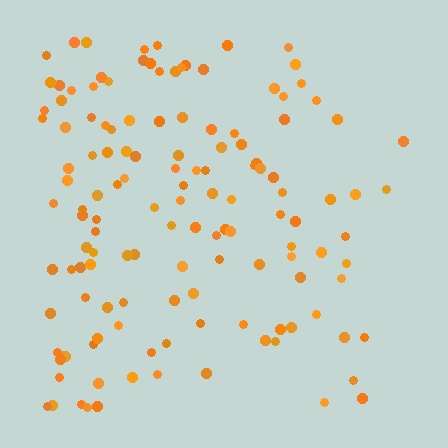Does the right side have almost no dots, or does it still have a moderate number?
Still a moderate number, just noticeably fewer than the left.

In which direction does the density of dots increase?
From right to left, with the left side densest.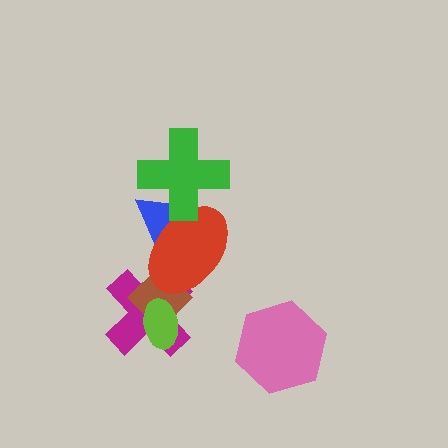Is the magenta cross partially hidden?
Yes, it is partially covered by another shape.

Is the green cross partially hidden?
No, no other shape covers it.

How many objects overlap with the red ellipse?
4 objects overlap with the red ellipse.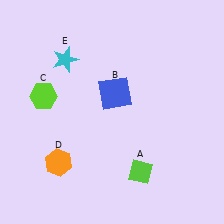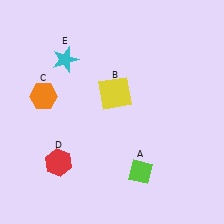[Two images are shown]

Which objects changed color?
B changed from blue to yellow. C changed from lime to orange. D changed from orange to red.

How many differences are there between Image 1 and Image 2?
There are 3 differences between the two images.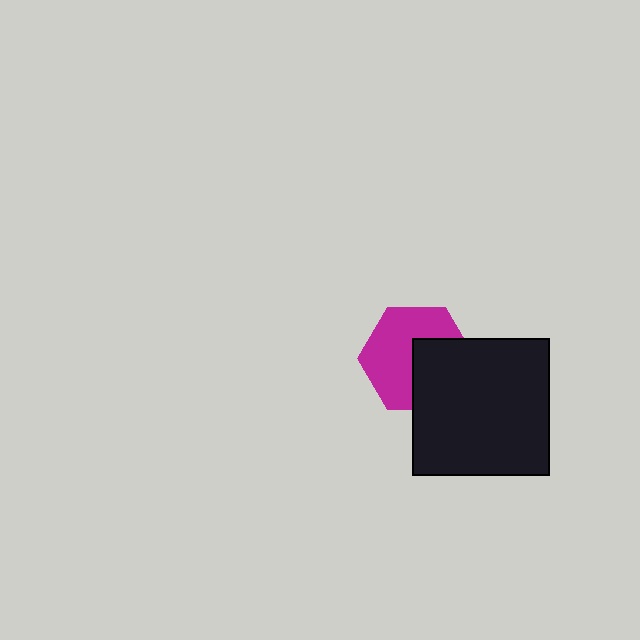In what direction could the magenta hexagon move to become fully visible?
The magenta hexagon could move toward the upper-left. That would shift it out from behind the black square entirely.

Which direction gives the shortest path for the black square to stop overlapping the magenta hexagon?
Moving toward the lower-right gives the shortest separation.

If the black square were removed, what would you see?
You would see the complete magenta hexagon.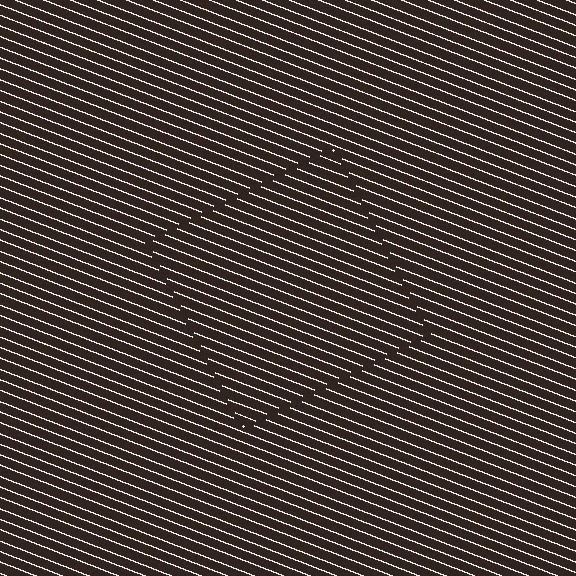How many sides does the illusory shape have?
4 sides — the line-ends trace a square.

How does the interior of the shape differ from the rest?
The interior of the shape contains the same grating, shifted by half a period — the contour is defined by the phase discontinuity where line-ends from the inner and outer gratings abut.